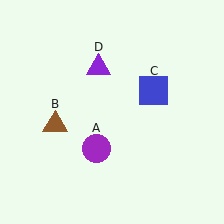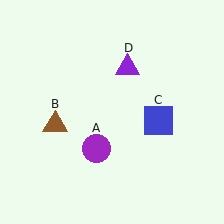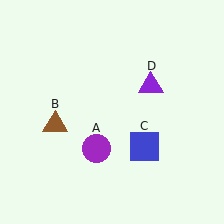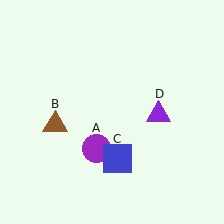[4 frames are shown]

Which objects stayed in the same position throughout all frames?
Purple circle (object A) and brown triangle (object B) remained stationary.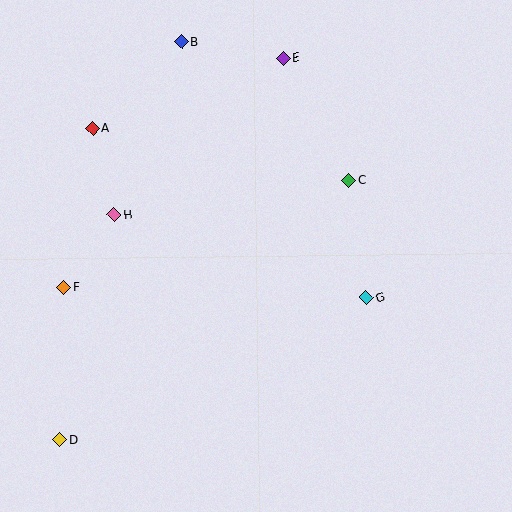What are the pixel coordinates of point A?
Point A is at (93, 128).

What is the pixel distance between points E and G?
The distance between E and G is 254 pixels.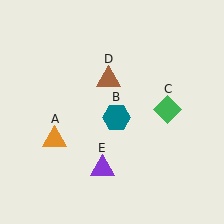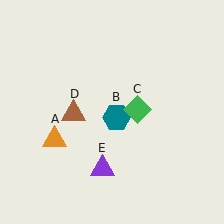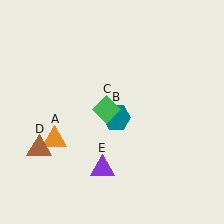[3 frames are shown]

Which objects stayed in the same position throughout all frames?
Orange triangle (object A) and teal hexagon (object B) and purple triangle (object E) remained stationary.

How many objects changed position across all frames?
2 objects changed position: green diamond (object C), brown triangle (object D).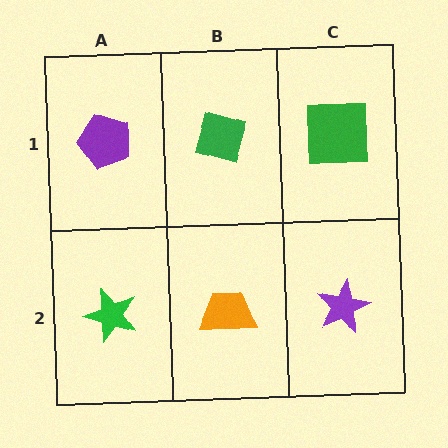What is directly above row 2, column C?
A green square.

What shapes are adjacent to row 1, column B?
An orange trapezoid (row 2, column B), a purple pentagon (row 1, column A), a green square (row 1, column C).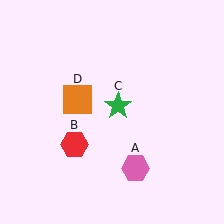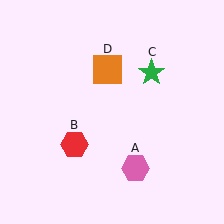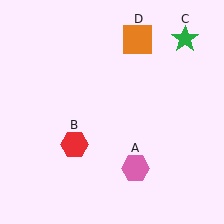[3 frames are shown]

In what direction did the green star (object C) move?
The green star (object C) moved up and to the right.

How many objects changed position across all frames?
2 objects changed position: green star (object C), orange square (object D).